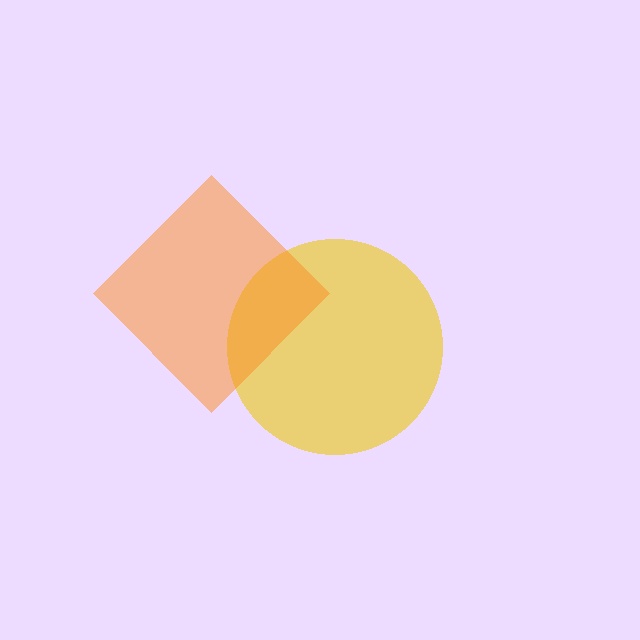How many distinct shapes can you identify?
There are 2 distinct shapes: a yellow circle, an orange diamond.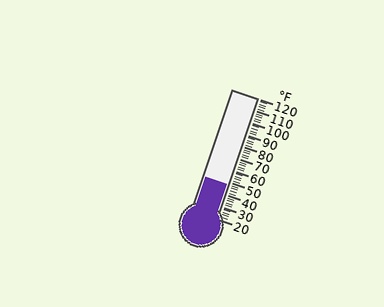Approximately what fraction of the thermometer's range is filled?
The thermometer is filled to approximately 30% of its range.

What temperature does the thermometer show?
The thermometer shows approximately 48°F.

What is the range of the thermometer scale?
The thermometer scale ranges from 20°F to 120°F.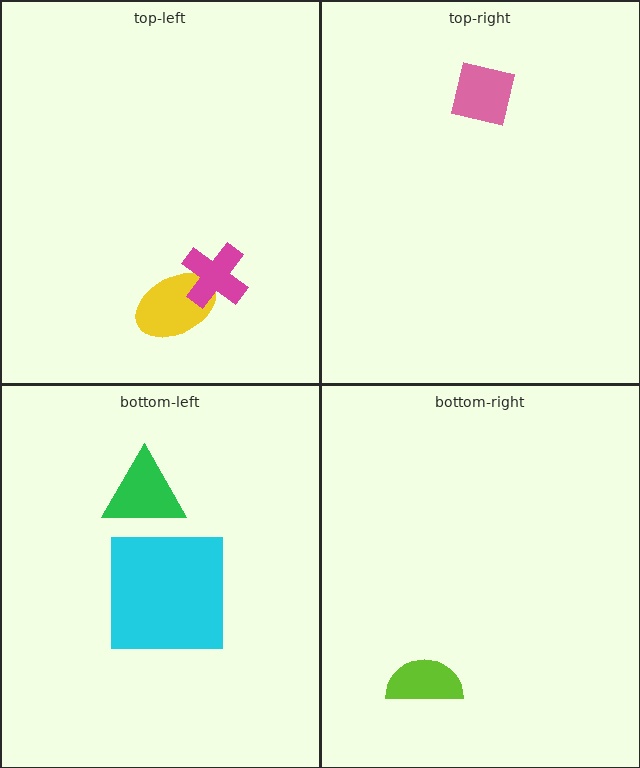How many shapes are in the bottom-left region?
2.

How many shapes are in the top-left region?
2.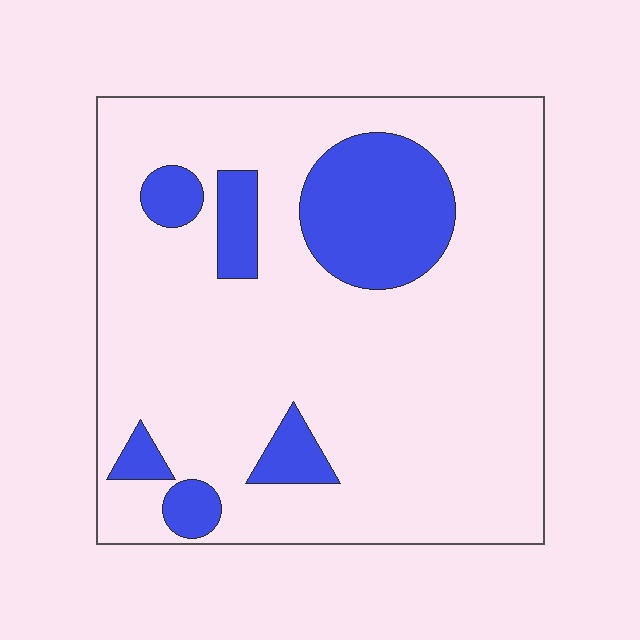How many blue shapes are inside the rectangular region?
6.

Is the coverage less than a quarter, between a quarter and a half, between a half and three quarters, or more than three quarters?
Less than a quarter.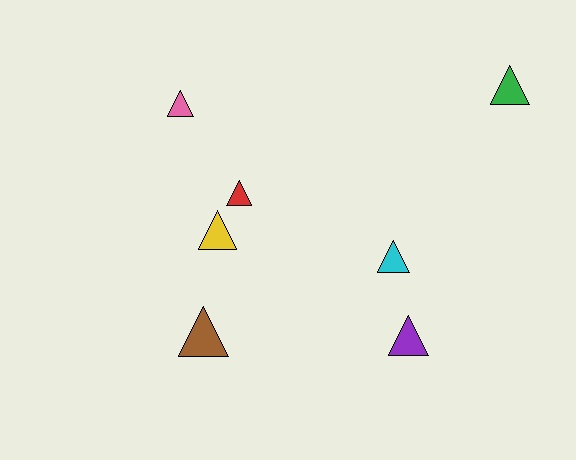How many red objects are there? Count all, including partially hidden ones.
There is 1 red object.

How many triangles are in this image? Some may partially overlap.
There are 7 triangles.